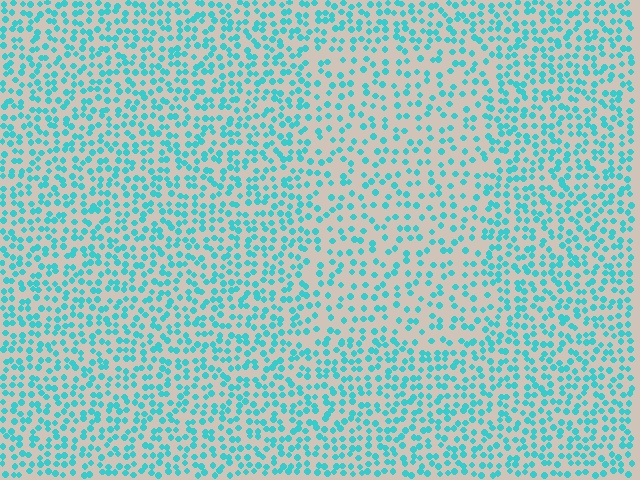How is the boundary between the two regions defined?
The boundary is defined by a change in element density (approximately 1.7x ratio). All elements are the same color, size, and shape.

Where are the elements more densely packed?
The elements are more densely packed outside the rectangle boundary.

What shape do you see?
I see a rectangle.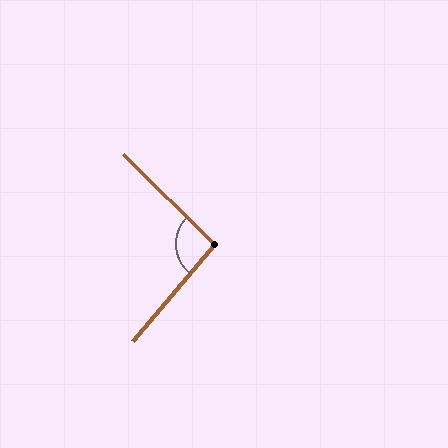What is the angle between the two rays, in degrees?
Approximately 94 degrees.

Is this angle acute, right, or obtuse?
It is approximately a right angle.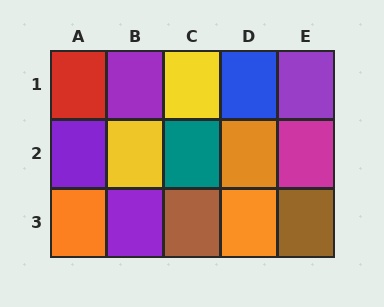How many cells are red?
1 cell is red.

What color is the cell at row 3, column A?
Orange.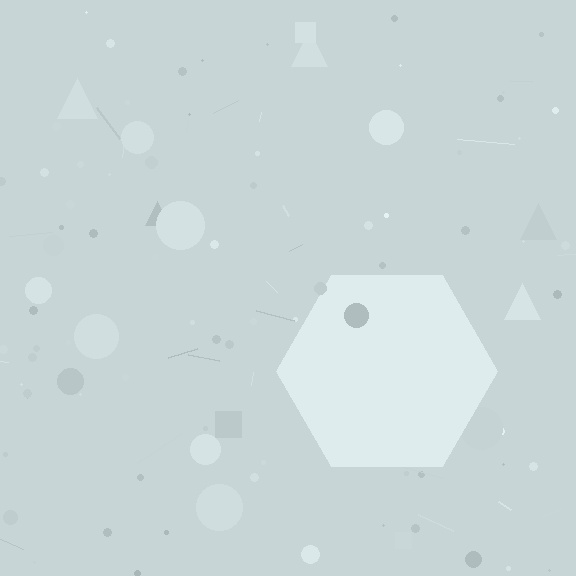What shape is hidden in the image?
A hexagon is hidden in the image.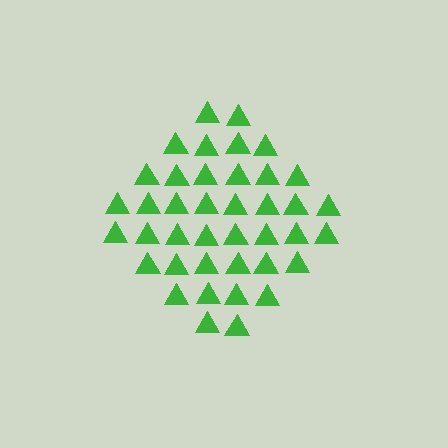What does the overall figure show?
The overall figure shows a diamond.